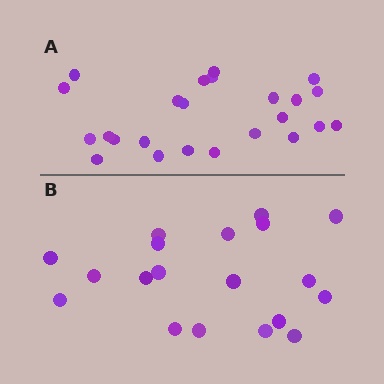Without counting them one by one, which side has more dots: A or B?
Region A (the top region) has more dots.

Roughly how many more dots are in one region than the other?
Region A has about 5 more dots than region B.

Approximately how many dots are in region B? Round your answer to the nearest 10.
About 20 dots. (The exact count is 19, which rounds to 20.)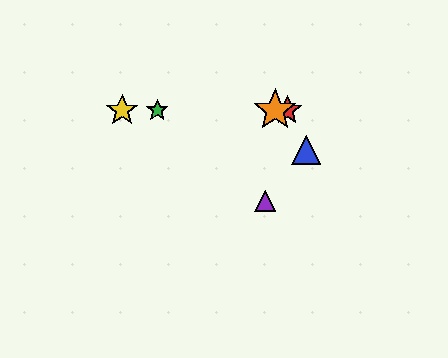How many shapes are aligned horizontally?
4 shapes (the red star, the green star, the yellow star, the orange star) are aligned horizontally.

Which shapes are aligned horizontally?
The red star, the green star, the yellow star, the orange star are aligned horizontally.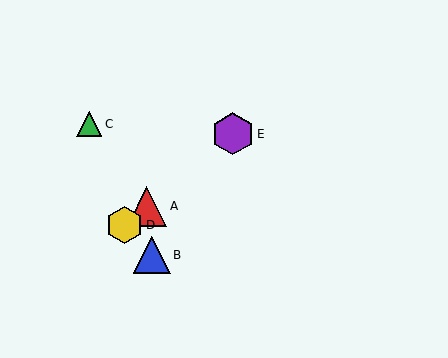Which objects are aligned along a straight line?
Objects A, D, E are aligned along a straight line.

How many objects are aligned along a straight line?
3 objects (A, D, E) are aligned along a straight line.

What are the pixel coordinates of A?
Object A is at (147, 206).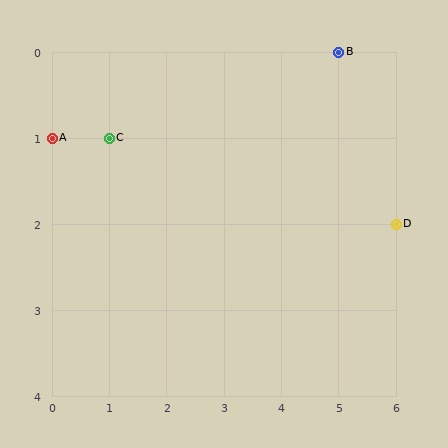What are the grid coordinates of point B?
Point B is at grid coordinates (5, 0).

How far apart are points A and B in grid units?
Points A and B are 5 columns and 1 row apart (about 5.1 grid units diagonally).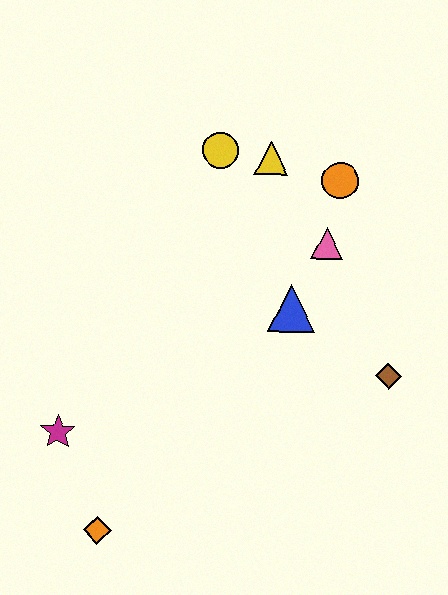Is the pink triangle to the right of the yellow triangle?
Yes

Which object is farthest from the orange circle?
The orange diamond is farthest from the orange circle.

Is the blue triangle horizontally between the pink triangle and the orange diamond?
Yes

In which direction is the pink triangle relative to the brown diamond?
The pink triangle is above the brown diamond.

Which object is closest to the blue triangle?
The pink triangle is closest to the blue triangle.